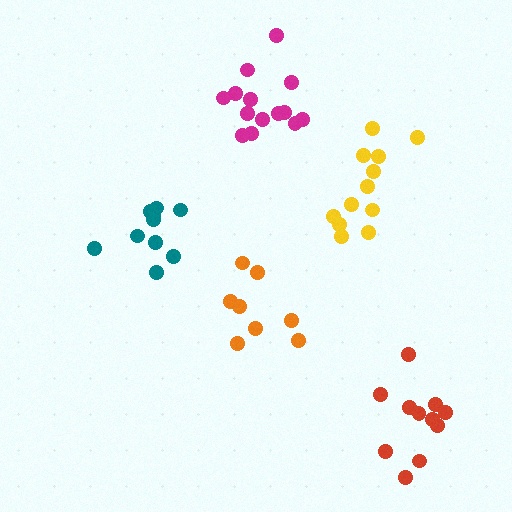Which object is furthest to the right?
The red cluster is rightmost.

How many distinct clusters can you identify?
There are 5 distinct clusters.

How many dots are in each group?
Group 1: 10 dots, Group 2: 12 dots, Group 3: 14 dots, Group 4: 8 dots, Group 5: 11 dots (55 total).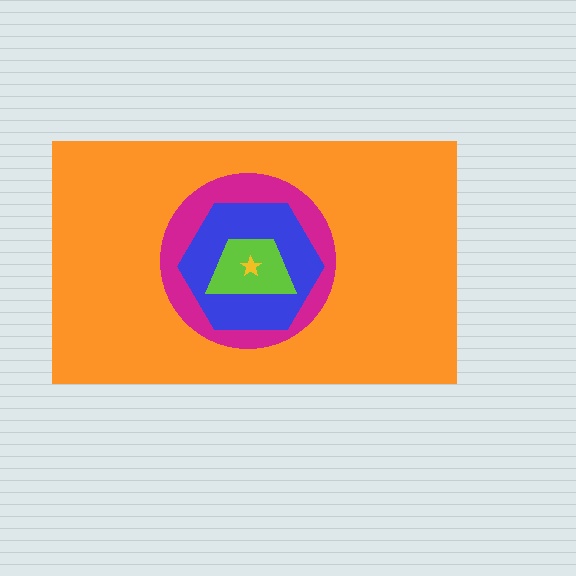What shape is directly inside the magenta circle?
The blue hexagon.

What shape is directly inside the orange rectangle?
The magenta circle.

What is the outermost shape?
The orange rectangle.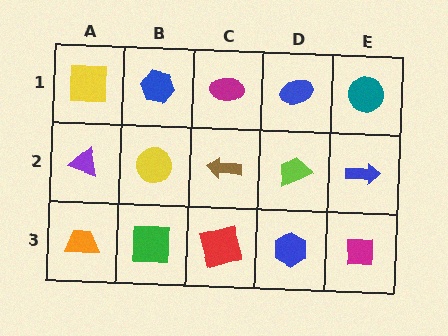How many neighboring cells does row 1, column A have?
2.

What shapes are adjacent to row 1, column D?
A lime trapezoid (row 2, column D), a magenta ellipse (row 1, column C), a teal circle (row 1, column E).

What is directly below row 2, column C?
A red square.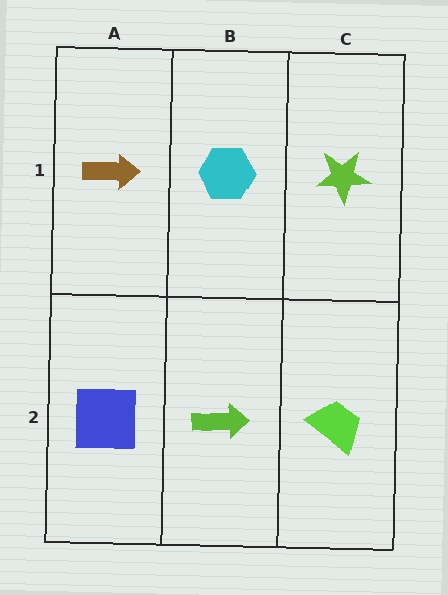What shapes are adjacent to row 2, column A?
A brown arrow (row 1, column A), a lime arrow (row 2, column B).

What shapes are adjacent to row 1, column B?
A lime arrow (row 2, column B), a brown arrow (row 1, column A), a lime star (row 1, column C).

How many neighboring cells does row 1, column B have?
3.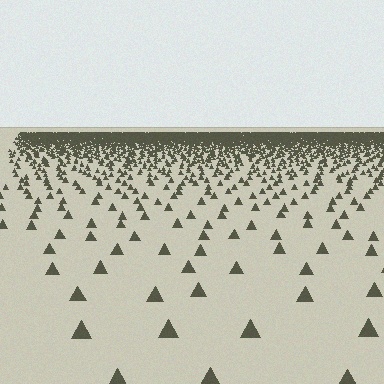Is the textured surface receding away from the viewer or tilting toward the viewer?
The surface is receding away from the viewer. Texture elements get smaller and denser toward the top.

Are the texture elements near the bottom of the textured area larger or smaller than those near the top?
Larger. Near the bottom, elements are closer to the viewer and appear at a bigger on-screen size.